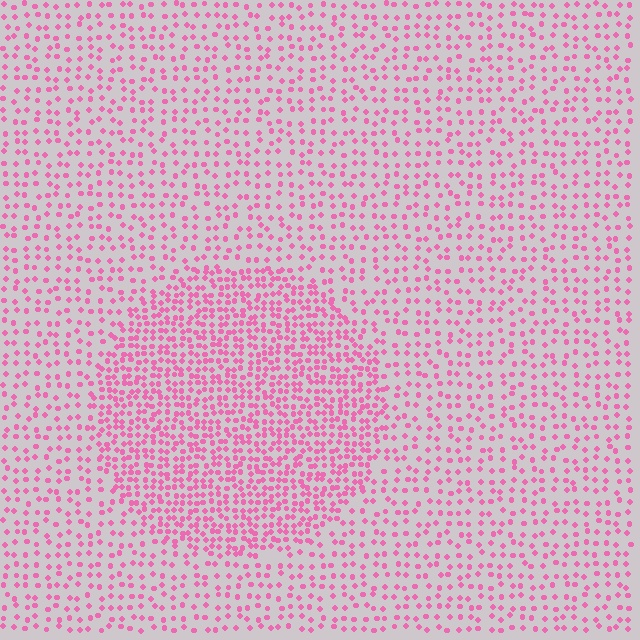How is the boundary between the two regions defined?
The boundary is defined by a change in element density (approximately 2.0x ratio). All elements are the same color, size, and shape.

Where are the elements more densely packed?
The elements are more densely packed inside the circle boundary.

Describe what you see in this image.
The image contains small pink elements arranged at two different densities. A circle-shaped region is visible where the elements are more densely packed than the surrounding area.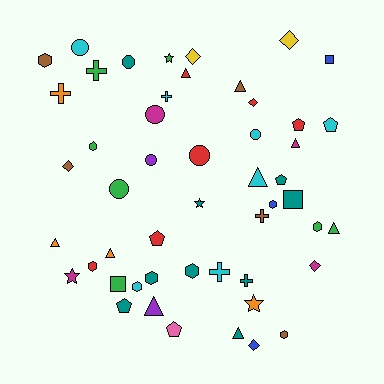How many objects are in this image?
There are 50 objects.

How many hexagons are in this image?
There are 9 hexagons.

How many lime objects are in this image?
There are no lime objects.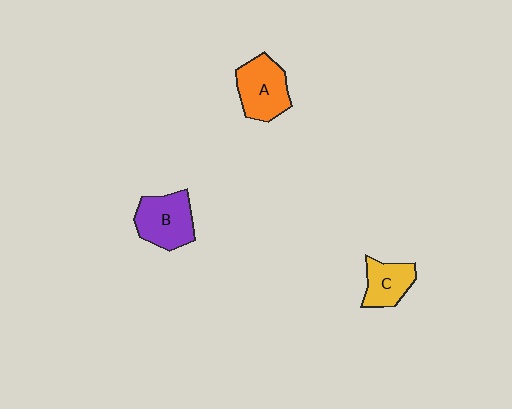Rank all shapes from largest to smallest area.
From largest to smallest: A (orange), B (purple), C (yellow).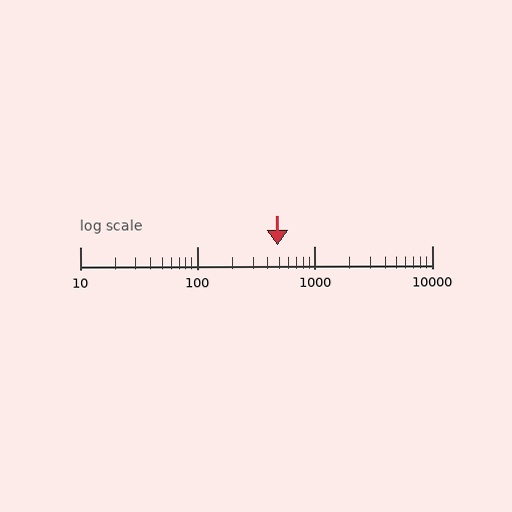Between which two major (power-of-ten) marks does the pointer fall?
The pointer is between 100 and 1000.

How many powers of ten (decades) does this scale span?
The scale spans 3 decades, from 10 to 10000.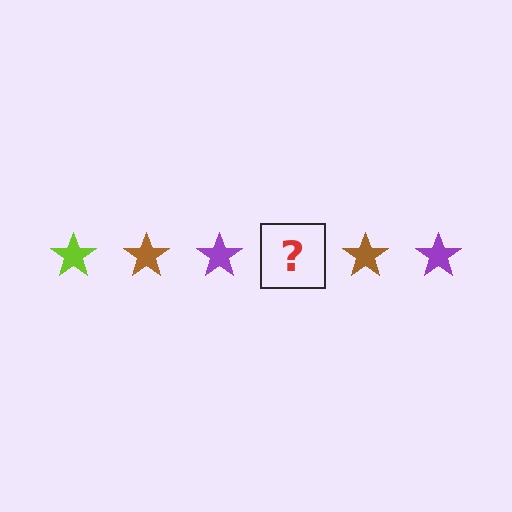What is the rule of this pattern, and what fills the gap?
The rule is that the pattern cycles through lime, brown, purple stars. The gap should be filled with a lime star.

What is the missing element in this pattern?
The missing element is a lime star.